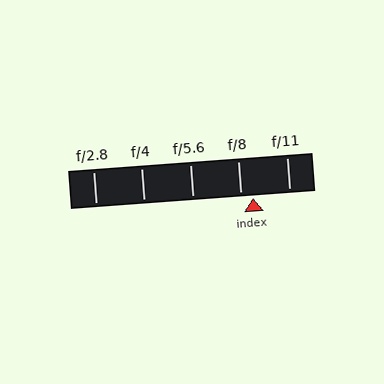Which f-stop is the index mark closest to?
The index mark is closest to f/8.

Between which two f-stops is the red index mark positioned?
The index mark is between f/8 and f/11.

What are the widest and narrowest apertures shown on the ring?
The widest aperture shown is f/2.8 and the narrowest is f/11.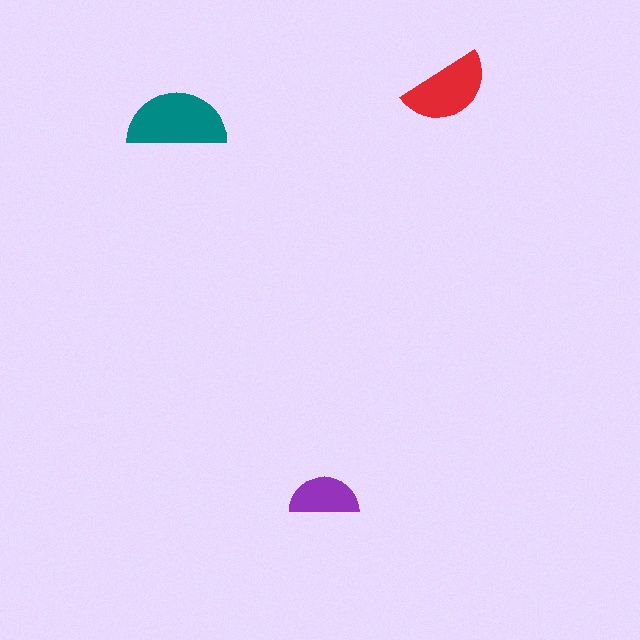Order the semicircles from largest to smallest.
the teal one, the red one, the purple one.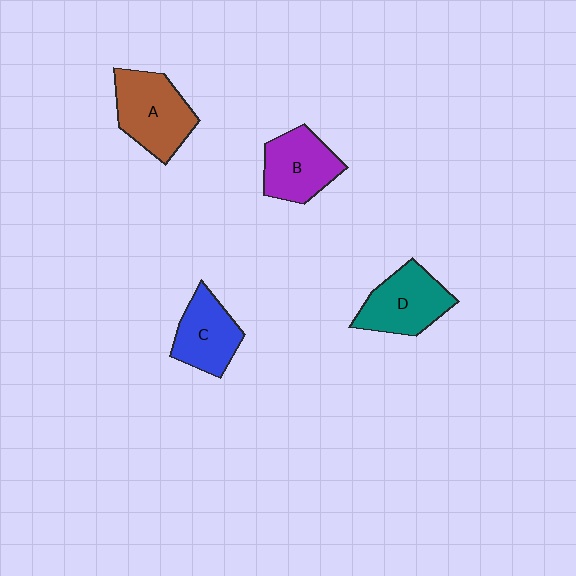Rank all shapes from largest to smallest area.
From largest to smallest: A (brown), D (teal), B (purple), C (blue).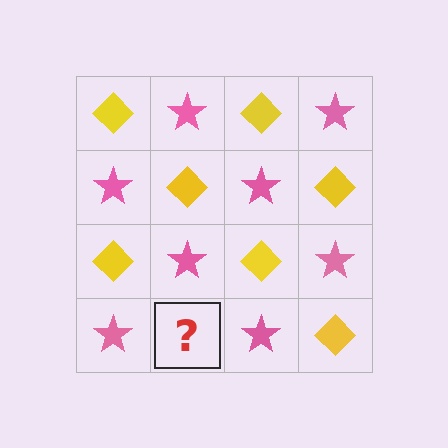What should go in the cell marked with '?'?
The missing cell should contain a yellow diamond.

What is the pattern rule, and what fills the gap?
The rule is that it alternates yellow diamond and pink star in a checkerboard pattern. The gap should be filled with a yellow diamond.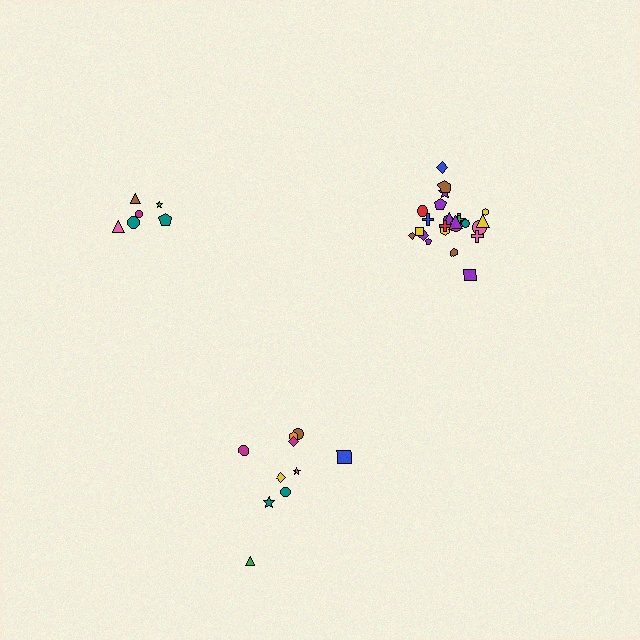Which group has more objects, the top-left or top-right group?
The top-right group.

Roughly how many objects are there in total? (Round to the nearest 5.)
Roughly 40 objects in total.